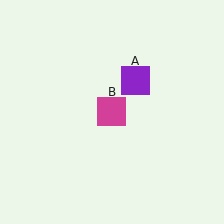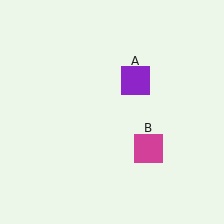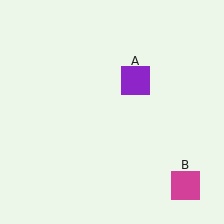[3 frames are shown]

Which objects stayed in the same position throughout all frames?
Purple square (object A) remained stationary.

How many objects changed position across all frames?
1 object changed position: magenta square (object B).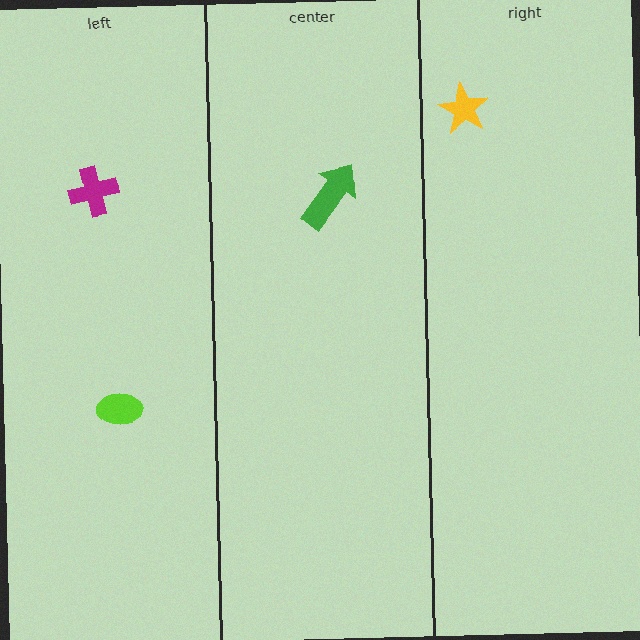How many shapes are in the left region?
2.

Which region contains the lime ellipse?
The left region.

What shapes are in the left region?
The magenta cross, the lime ellipse.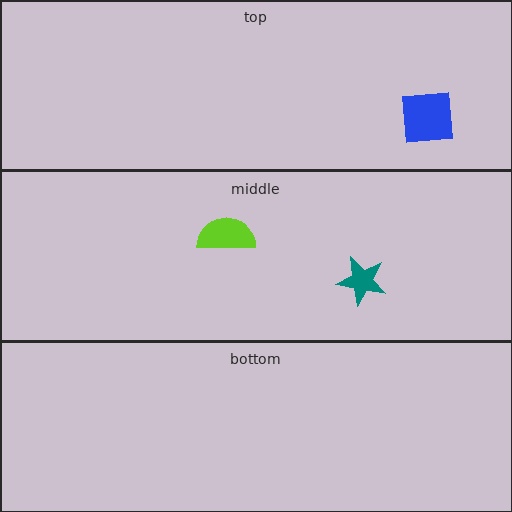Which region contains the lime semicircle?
The middle region.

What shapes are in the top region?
The blue square.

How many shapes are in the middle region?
2.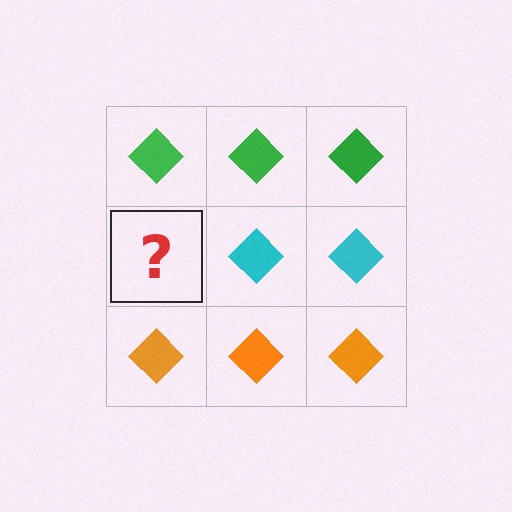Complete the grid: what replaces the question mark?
The question mark should be replaced with a cyan diamond.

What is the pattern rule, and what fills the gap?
The rule is that each row has a consistent color. The gap should be filled with a cyan diamond.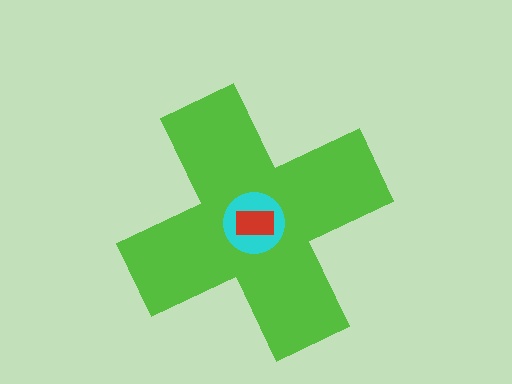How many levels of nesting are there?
3.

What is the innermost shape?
The red rectangle.